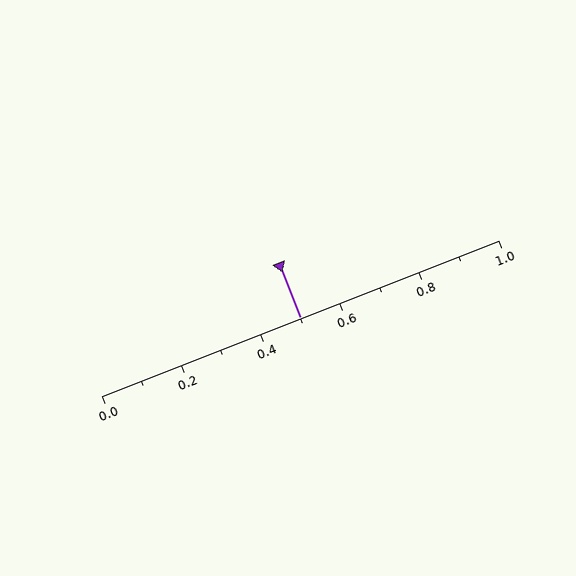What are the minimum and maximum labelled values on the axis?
The axis runs from 0.0 to 1.0.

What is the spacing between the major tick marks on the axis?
The major ticks are spaced 0.2 apart.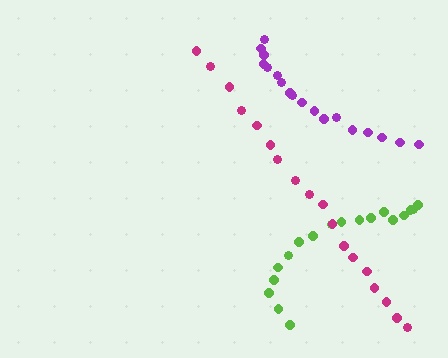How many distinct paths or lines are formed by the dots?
There are 3 distinct paths.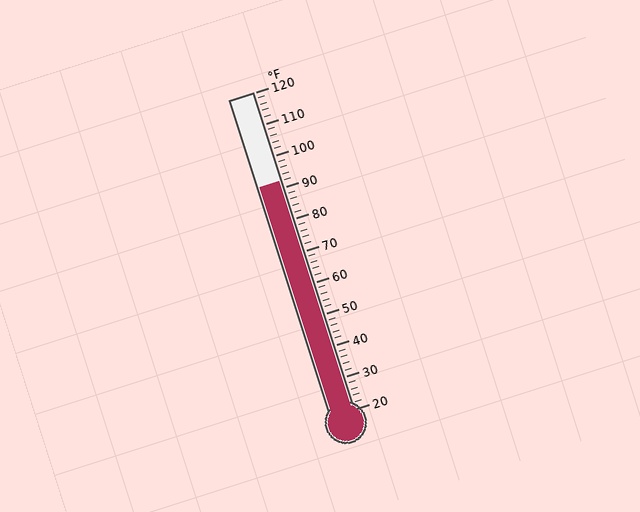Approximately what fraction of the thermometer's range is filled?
The thermometer is filled to approximately 70% of its range.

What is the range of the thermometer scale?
The thermometer scale ranges from 20°F to 120°F.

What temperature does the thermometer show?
The thermometer shows approximately 92°F.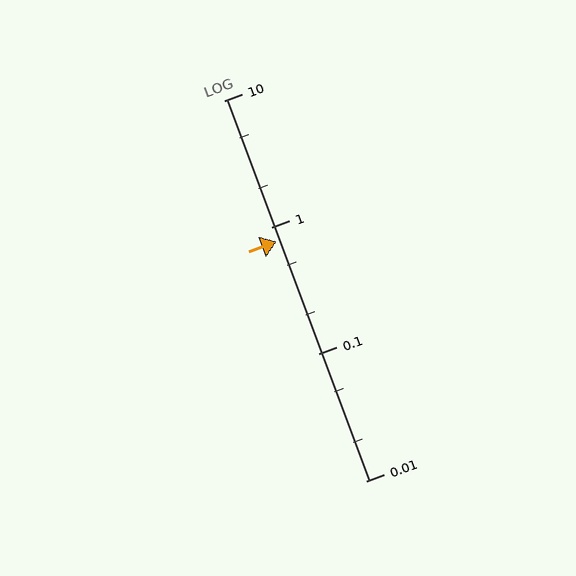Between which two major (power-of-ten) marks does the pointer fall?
The pointer is between 0.1 and 1.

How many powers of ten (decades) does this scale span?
The scale spans 3 decades, from 0.01 to 10.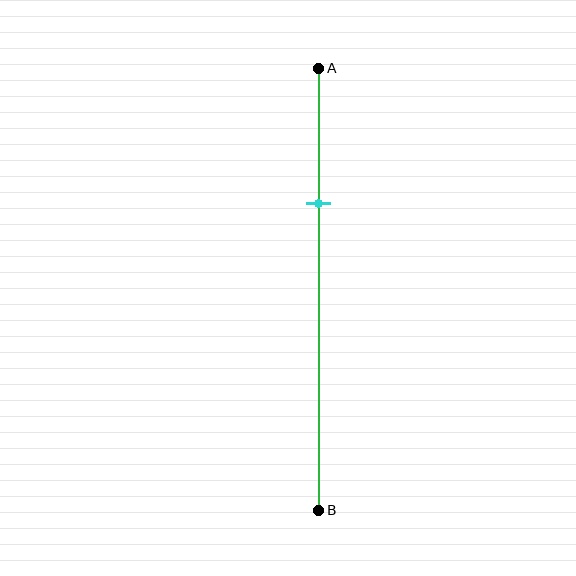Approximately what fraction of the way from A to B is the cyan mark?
The cyan mark is approximately 30% of the way from A to B.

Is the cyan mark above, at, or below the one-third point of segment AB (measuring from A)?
The cyan mark is approximately at the one-third point of segment AB.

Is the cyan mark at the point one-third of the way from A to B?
Yes, the mark is approximately at the one-third point.